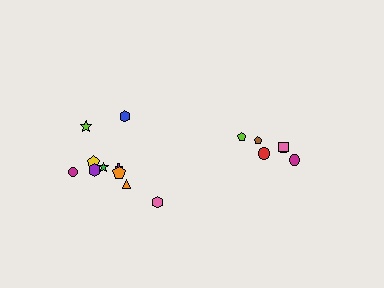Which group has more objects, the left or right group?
The left group.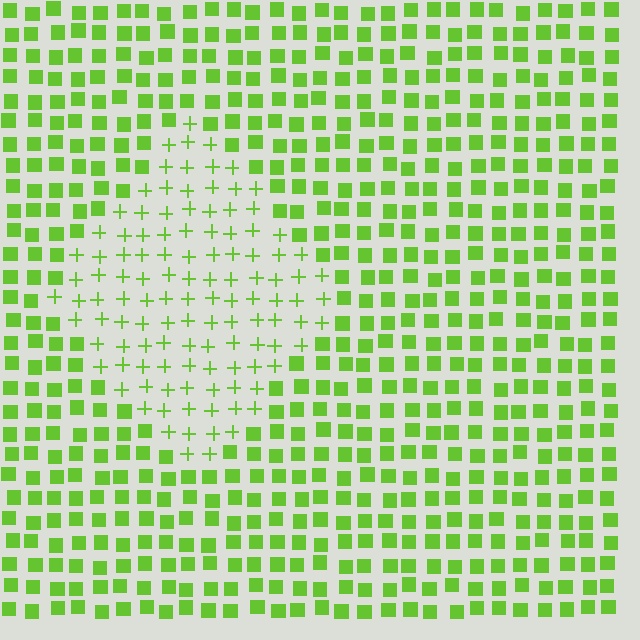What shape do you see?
I see a diamond.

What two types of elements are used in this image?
The image uses plus signs inside the diamond region and squares outside it.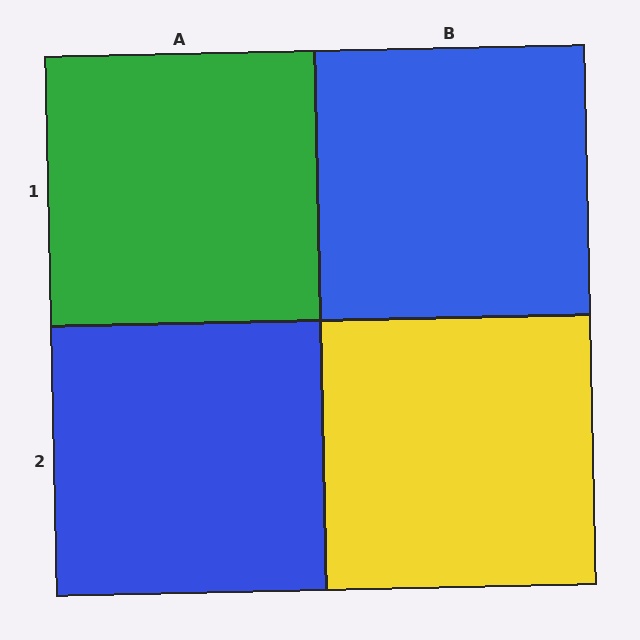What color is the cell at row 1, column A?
Green.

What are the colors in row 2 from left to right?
Blue, yellow.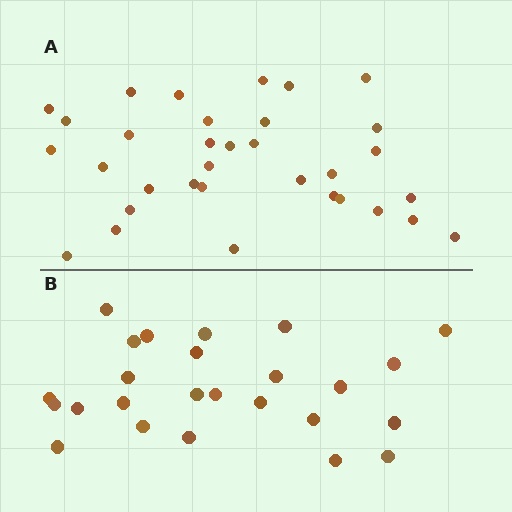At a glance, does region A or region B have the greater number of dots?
Region A (the top region) has more dots.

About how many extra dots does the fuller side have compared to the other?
Region A has roughly 8 or so more dots than region B.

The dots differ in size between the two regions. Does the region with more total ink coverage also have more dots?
No. Region B has more total ink coverage because its dots are larger, but region A actually contains more individual dots. Total area can be misleading — the number of items is what matters here.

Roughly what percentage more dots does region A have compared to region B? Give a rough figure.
About 30% more.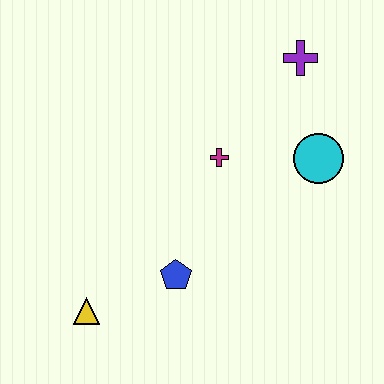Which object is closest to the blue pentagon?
The yellow triangle is closest to the blue pentagon.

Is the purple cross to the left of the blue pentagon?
No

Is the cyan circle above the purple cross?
No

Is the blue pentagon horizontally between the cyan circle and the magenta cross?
No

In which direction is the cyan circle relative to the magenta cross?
The cyan circle is to the right of the magenta cross.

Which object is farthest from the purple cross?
The yellow triangle is farthest from the purple cross.